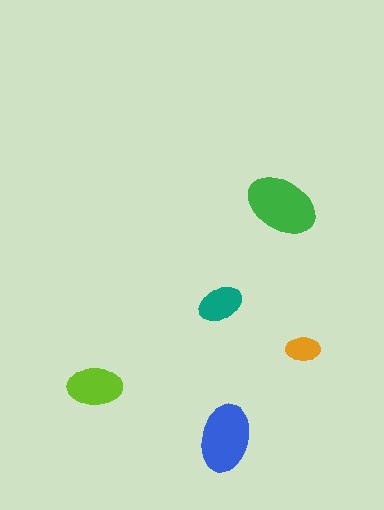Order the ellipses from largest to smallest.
the green one, the blue one, the lime one, the teal one, the orange one.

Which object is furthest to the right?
The orange ellipse is rightmost.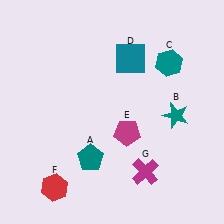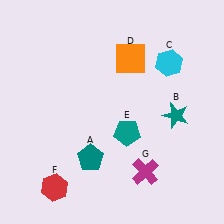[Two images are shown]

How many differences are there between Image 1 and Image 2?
There are 3 differences between the two images.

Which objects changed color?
C changed from teal to cyan. D changed from teal to orange. E changed from magenta to teal.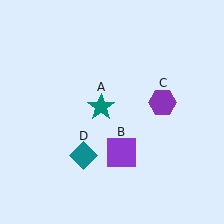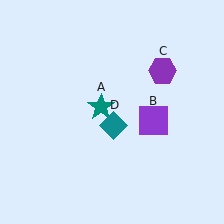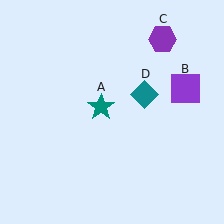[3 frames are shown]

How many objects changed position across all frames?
3 objects changed position: purple square (object B), purple hexagon (object C), teal diamond (object D).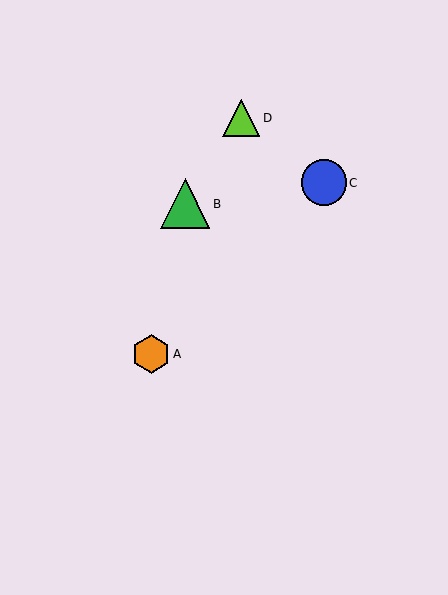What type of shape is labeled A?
Shape A is an orange hexagon.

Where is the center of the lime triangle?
The center of the lime triangle is at (241, 118).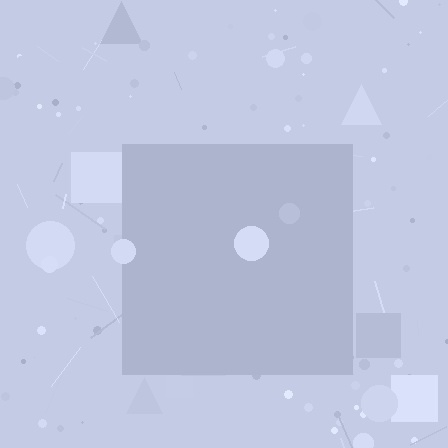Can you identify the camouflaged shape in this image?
The camouflaged shape is a square.